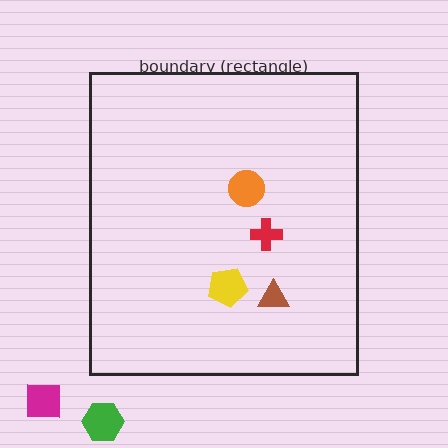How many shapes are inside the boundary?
4 inside, 2 outside.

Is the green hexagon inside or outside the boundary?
Outside.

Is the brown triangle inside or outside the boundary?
Inside.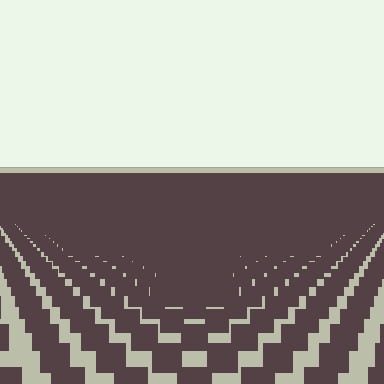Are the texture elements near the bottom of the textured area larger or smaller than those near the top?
Larger. Near the bottom, elements are closer to the viewer and appear at a bigger on-screen size.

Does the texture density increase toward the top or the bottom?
Density increases toward the top.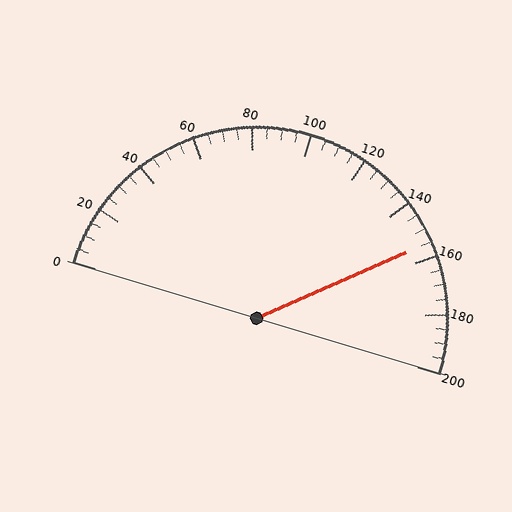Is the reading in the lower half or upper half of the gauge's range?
The reading is in the upper half of the range (0 to 200).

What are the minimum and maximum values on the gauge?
The gauge ranges from 0 to 200.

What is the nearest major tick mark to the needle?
The nearest major tick mark is 160.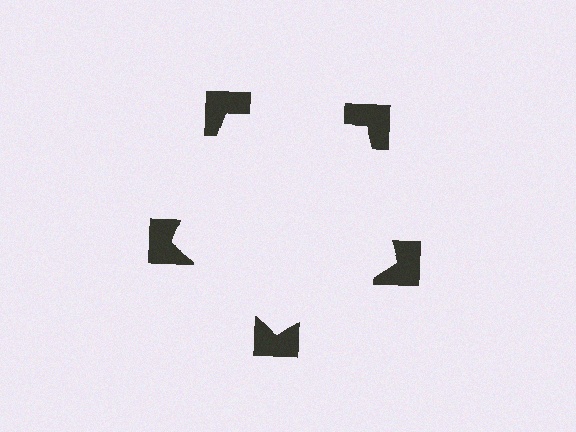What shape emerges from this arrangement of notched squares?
An illusory pentagon — its edges are inferred from the aligned wedge cuts in the notched squares, not physically drawn.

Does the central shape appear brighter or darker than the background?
It typically appears slightly brighter than the background, even though no actual brightness change is drawn.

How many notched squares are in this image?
There are 5 — one at each vertex of the illusory pentagon.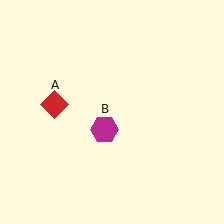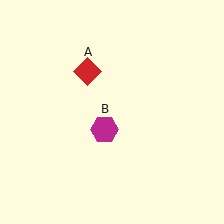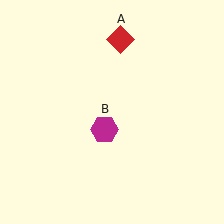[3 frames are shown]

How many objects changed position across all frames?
1 object changed position: red diamond (object A).